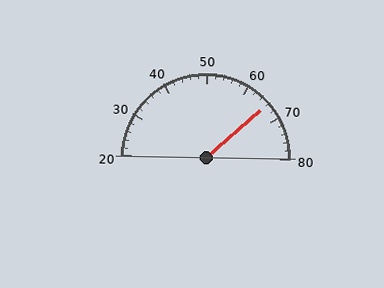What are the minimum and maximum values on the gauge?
The gauge ranges from 20 to 80.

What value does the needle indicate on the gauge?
The needle indicates approximately 66.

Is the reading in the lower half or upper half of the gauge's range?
The reading is in the upper half of the range (20 to 80).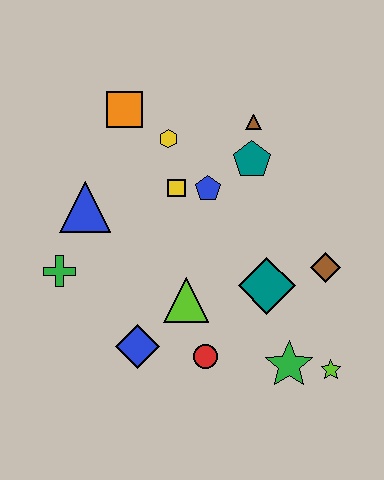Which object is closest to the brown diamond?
The teal diamond is closest to the brown diamond.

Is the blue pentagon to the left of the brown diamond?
Yes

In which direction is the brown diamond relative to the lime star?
The brown diamond is above the lime star.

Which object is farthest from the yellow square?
The lime star is farthest from the yellow square.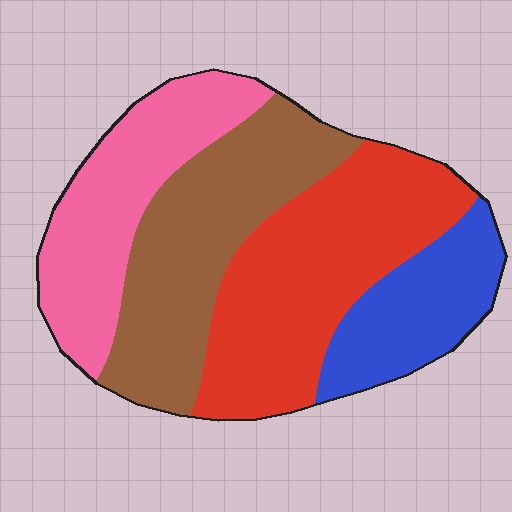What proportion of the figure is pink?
Pink covers 23% of the figure.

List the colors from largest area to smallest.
From largest to smallest: red, brown, pink, blue.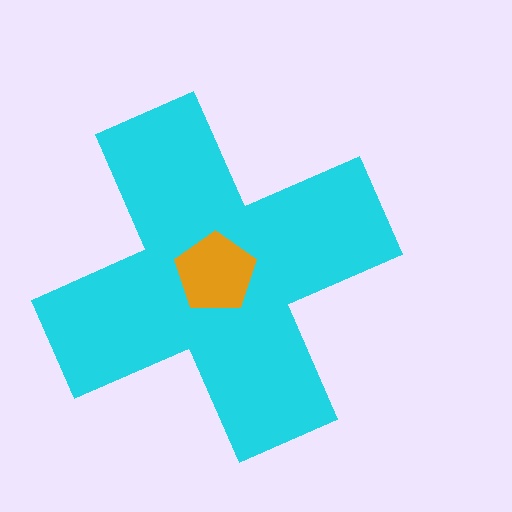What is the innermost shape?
The orange pentagon.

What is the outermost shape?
The cyan cross.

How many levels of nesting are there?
2.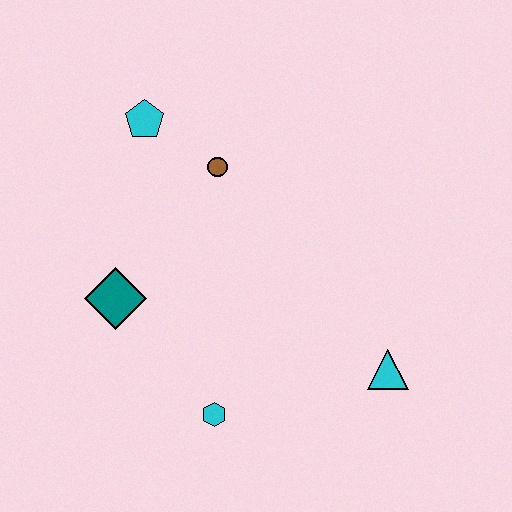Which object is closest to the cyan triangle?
The cyan hexagon is closest to the cyan triangle.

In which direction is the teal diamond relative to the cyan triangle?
The teal diamond is to the left of the cyan triangle.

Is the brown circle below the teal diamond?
No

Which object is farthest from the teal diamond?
The cyan triangle is farthest from the teal diamond.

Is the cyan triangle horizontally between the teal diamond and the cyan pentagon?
No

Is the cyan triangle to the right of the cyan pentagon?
Yes